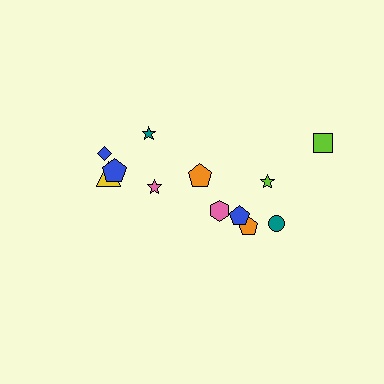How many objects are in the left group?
There are 5 objects.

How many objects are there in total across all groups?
There are 12 objects.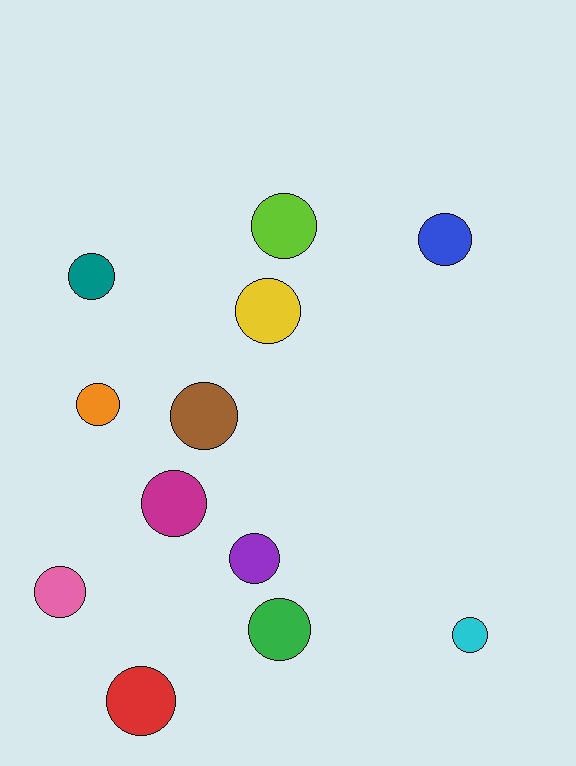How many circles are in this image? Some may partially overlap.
There are 12 circles.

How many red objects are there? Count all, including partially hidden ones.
There is 1 red object.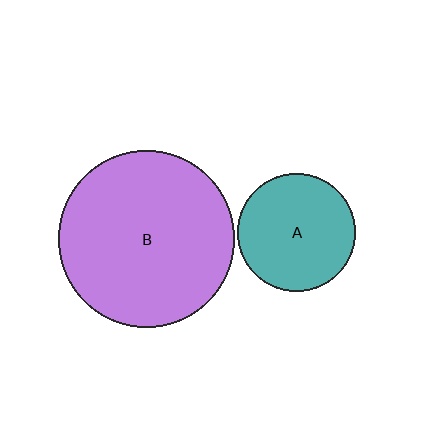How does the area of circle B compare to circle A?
Approximately 2.2 times.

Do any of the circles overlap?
No, none of the circles overlap.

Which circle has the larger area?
Circle B (purple).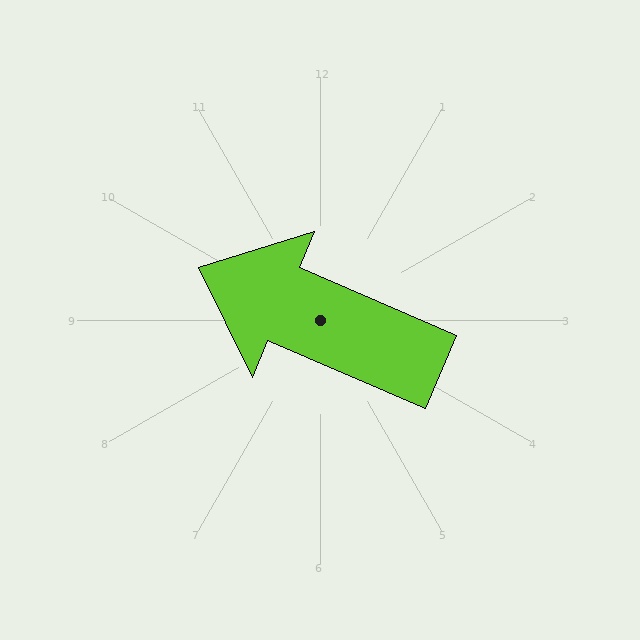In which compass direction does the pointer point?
Northwest.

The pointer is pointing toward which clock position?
Roughly 10 o'clock.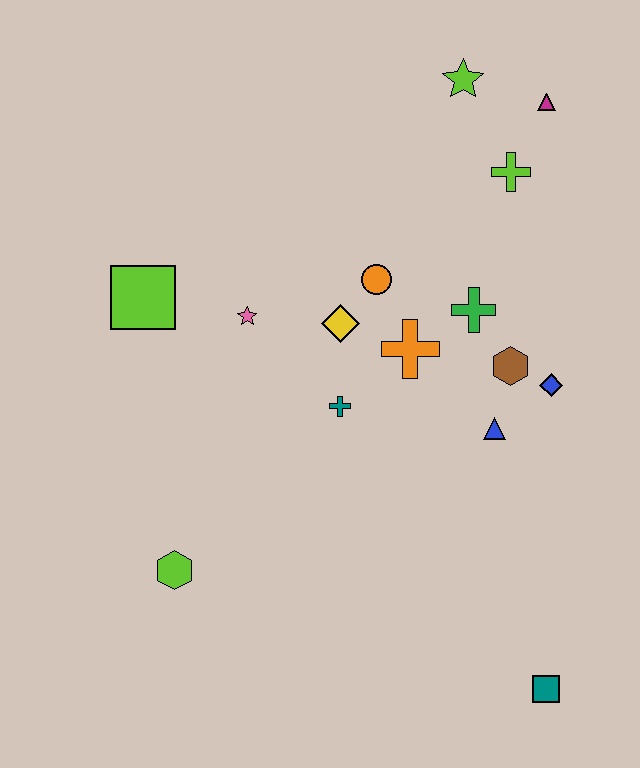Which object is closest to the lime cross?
The magenta triangle is closest to the lime cross.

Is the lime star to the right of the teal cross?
Yes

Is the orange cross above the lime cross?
No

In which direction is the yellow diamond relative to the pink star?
The yellow diamond is to the right of the pink star.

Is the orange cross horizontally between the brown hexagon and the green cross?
No